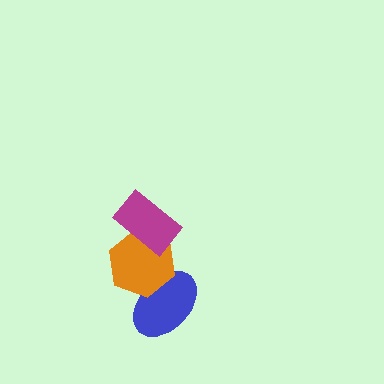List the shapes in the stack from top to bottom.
From top to bottom: the magenta rectangle, the orange hexagon, the blue ellipse.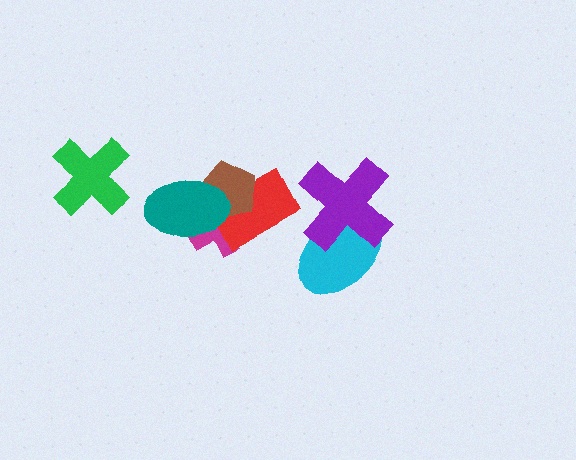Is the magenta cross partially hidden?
Yes, it is partially covered by another shape.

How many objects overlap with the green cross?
0 objects overlap with the green cross.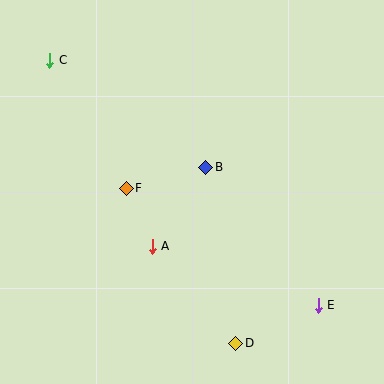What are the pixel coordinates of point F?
Point F is at (126, 188).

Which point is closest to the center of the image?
Point B at (206, 167) is closest to the center.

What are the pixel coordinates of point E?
Point E is at (318, 305).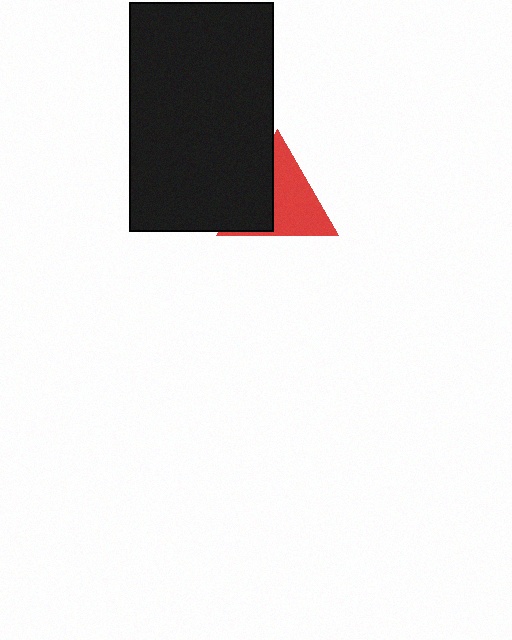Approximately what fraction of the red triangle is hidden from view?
Roughly 40% of the red triangle is hidden behind the black rectangle.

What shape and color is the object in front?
The object in front is a black rectangle.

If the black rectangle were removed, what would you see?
You would see the complete red triangle.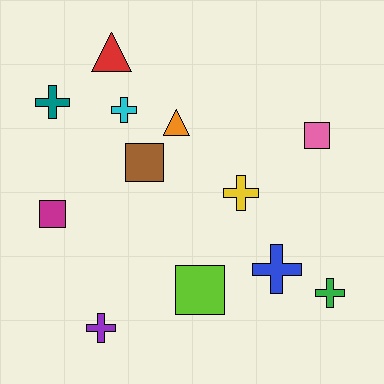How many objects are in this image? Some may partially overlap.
There are 12 objects.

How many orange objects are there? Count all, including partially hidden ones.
There is 1 orange object.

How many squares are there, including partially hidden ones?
There are 4 squares.